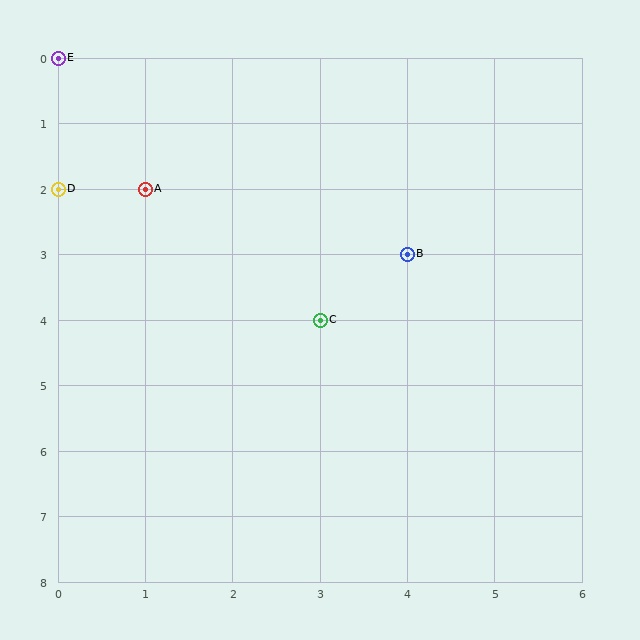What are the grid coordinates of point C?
Point C is at grid coordinates (3, 4).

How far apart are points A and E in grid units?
Points A and E are 1 column and 2 rows apart (about 2.2 grid units diagonally).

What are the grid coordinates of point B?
Point B is at grid coordinates (4, 3).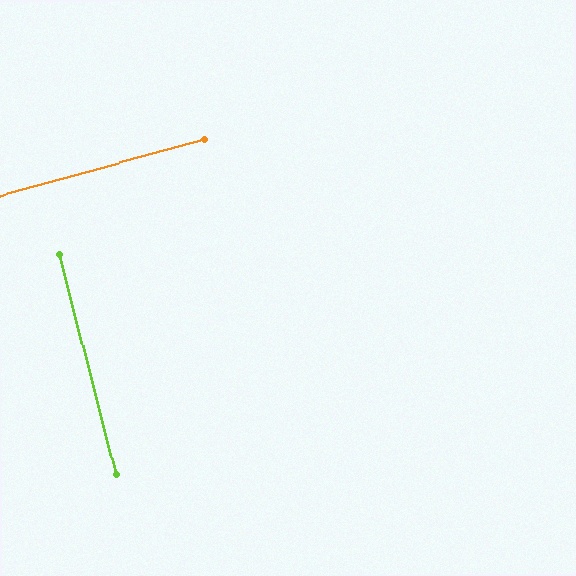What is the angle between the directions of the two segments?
Approximately 89 degrees.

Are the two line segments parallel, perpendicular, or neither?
Perpendicular — they meet at approximately 89°.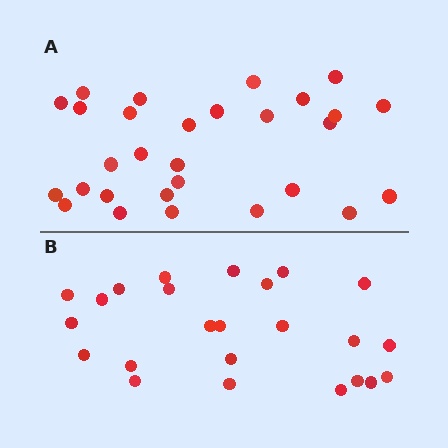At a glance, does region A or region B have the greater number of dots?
Region A (the top region) has more dots.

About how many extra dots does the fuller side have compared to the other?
Region A has about 5 more dots than region B.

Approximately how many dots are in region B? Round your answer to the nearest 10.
About 20 dots. (The exact count is 24, which rounds to 20.)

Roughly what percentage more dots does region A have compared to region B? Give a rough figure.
About 20% more.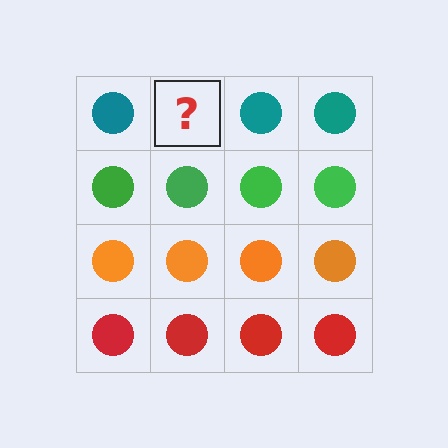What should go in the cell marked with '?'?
The missing cell should contain a teal circle.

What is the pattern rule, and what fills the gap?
The rule is that each row has a consistent color. The gap should be filled with a teal circle.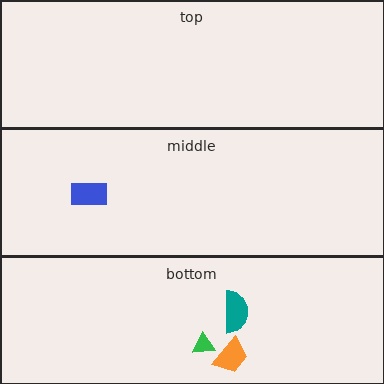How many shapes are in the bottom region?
3.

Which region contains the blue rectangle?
The middle region.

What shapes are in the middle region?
The blue rectangle.